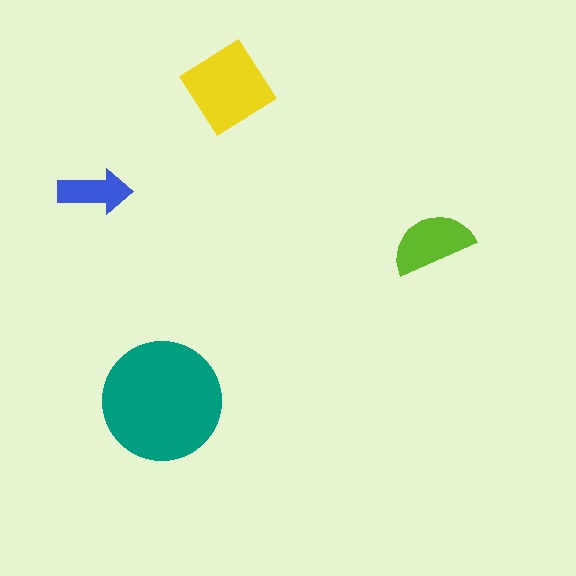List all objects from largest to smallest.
The teal circle, the yellow diamond, the lime semicircle, the blue arrow.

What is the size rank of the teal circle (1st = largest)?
1st.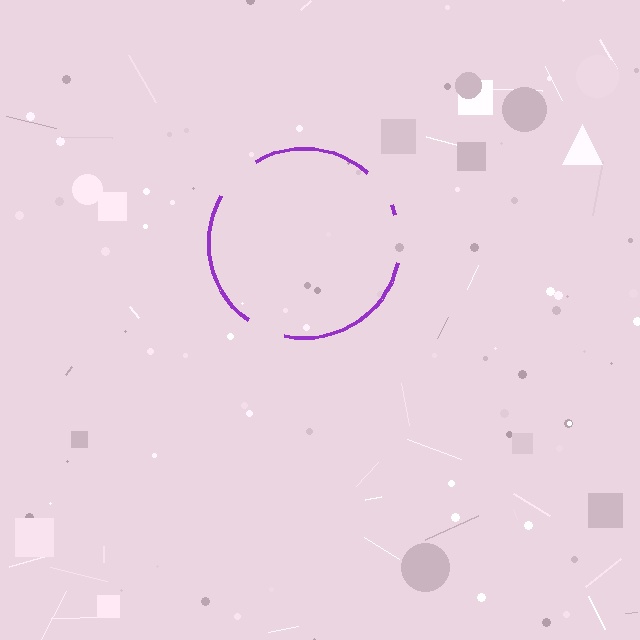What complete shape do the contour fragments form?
The contour fragments form a circle.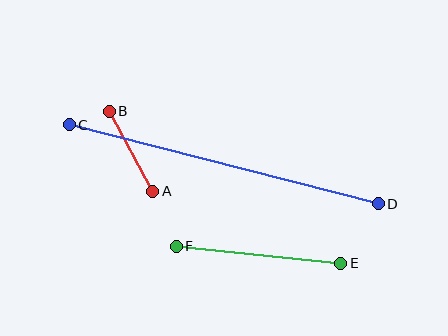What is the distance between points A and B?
The distance is approximately 91 pixels.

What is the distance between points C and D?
The distance is approximately 319 pixels.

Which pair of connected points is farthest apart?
Points C and D are farthest apart.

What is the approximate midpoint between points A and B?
The midpoint is at approximately (131, 151) pixels.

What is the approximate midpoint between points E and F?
The midpoint is at approximately (258, 255) pixels.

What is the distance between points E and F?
The distance is approximately 165 pixels.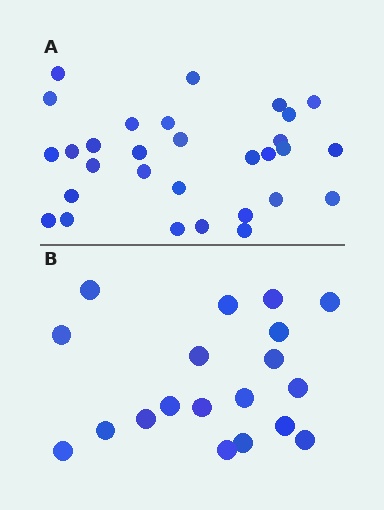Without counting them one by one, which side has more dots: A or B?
Region A (the top region) has more dots.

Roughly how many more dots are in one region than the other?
Region A has roughly 12 or so more dots than region B.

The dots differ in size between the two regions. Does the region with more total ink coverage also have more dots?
No. Region B has more total ink coverage because its dots are larger, but region A actually contains more individual dots. Total area can be misleading — the number of items is what matters here.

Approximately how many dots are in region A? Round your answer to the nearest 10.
About 30 dots.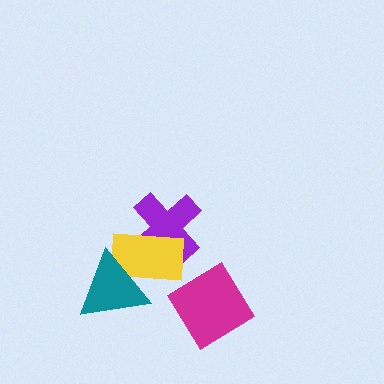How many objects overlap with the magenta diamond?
0 objects overlap with the magenta diamond.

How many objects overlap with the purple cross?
1 object overlaps with the purple cross.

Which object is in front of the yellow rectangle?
The teal triangle is in front of the yellow rectangle.